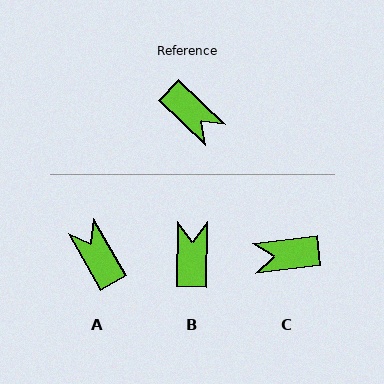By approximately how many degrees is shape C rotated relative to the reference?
Approximately 129 degrees clockwise.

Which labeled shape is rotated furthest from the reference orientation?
A, about 164 degrees away.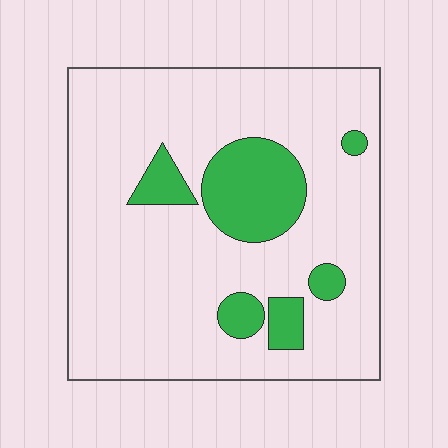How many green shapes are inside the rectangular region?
6.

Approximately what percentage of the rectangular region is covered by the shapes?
Approximately 15%.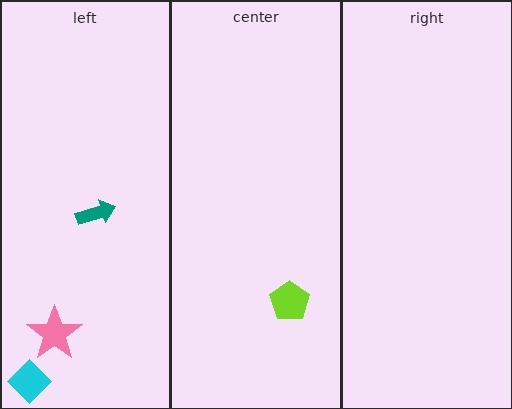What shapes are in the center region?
The lime pentagon.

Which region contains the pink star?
The left region.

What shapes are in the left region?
The teal arrow, the pink star, the cyan diamond.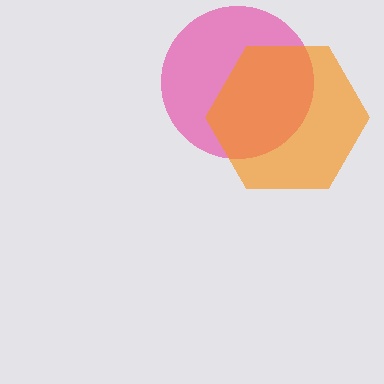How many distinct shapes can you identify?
There are 2 distinct shapes: a pink circle, an orange hexagon.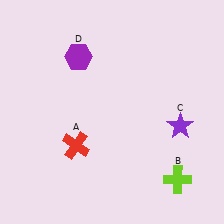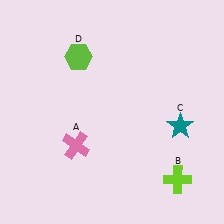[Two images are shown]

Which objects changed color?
A changed from red to pink. C changed from purple to teal. D changed from purple to lime.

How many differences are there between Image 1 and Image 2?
There are 3 differences between the two images.